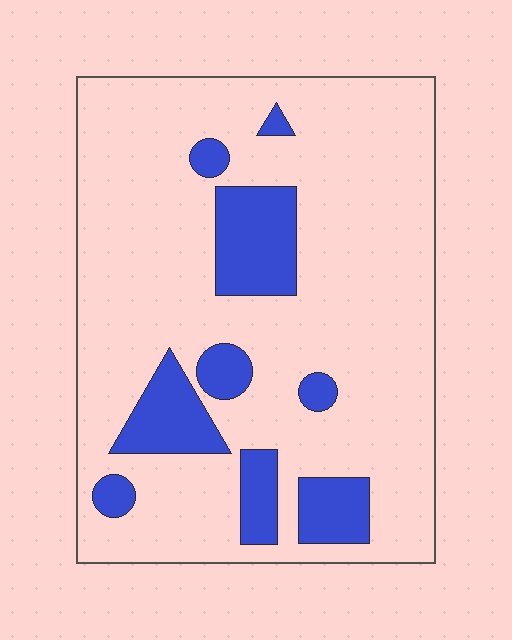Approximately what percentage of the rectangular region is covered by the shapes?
Approximately 20%.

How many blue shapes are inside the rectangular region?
9.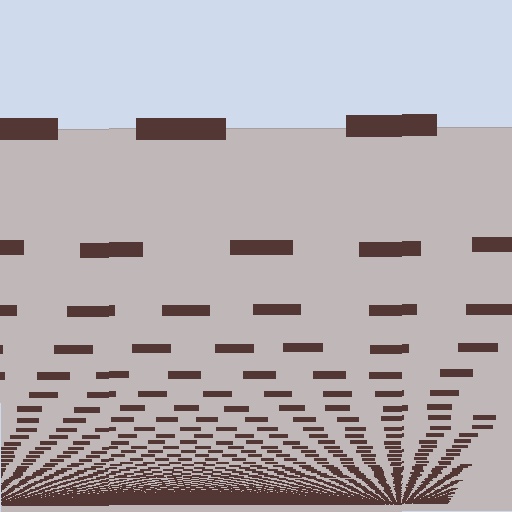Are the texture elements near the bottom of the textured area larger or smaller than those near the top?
Smaller. The gradient is inverted — elements near the bottom are smaller and denser.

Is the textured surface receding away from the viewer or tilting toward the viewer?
The surface appears to tilt toward the viewer. Texture elements get larger and sparser toward the top.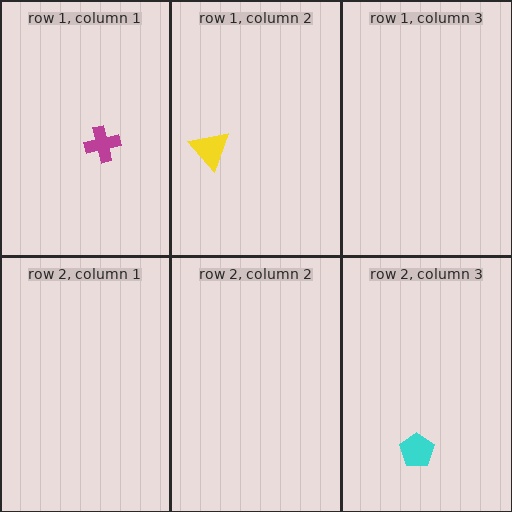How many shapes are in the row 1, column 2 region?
1.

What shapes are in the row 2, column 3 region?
The cyan pentagon.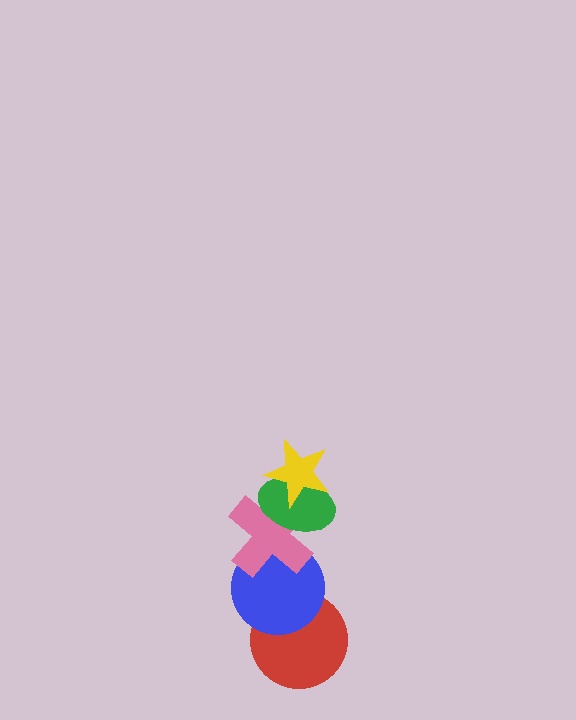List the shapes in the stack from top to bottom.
From top to bottom: the yellow star, the green ellipse, the pink cross, the blue circle, the red circle.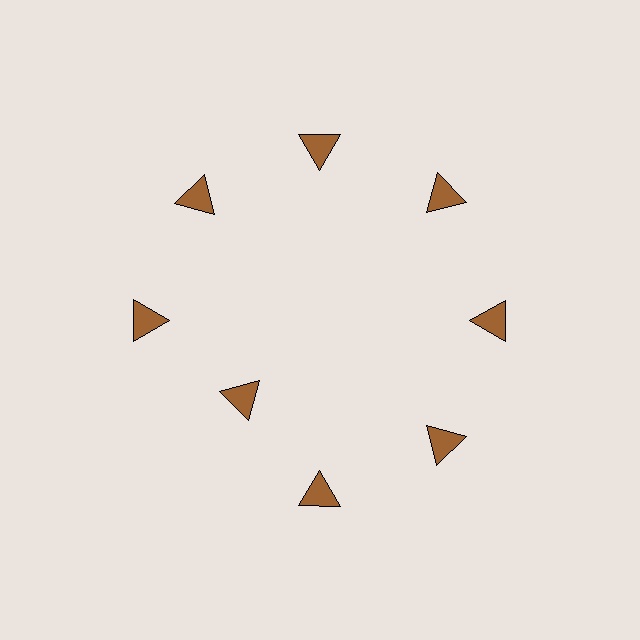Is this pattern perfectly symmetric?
No. The 8 brown triangles are arranged in a ring, but one element near the 8 o'clock position is pulled inward toward the center, breaking the 8-fold rotational symmetry.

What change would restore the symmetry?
The symmetry would be restored by moving it outward, back onto the ring so that all 8 triangles sit at equal angles and equal distance from the center.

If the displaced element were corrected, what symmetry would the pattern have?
It would have 8-fold rotational symmetry — the pattern would map onto itself every 45 degrees.